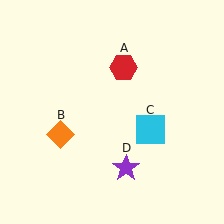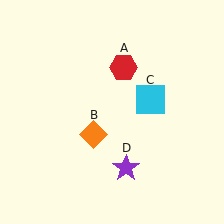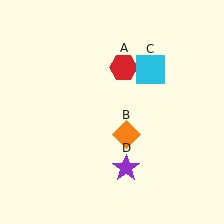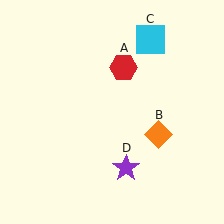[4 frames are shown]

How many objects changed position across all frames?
2 objects changed position: orange diamond (object B), cyan square (object C).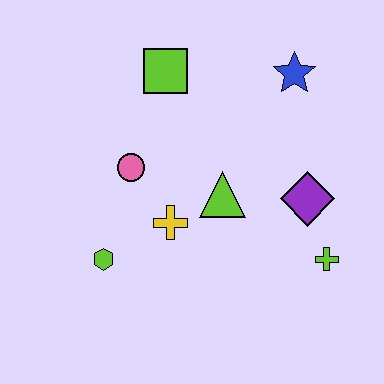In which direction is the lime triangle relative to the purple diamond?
The lime triangle is to the left of the purple diamond.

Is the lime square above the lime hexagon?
Yes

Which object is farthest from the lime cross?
The lime square is farthest from the lime cross.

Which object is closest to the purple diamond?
The lime cross is closest to the purple diamond.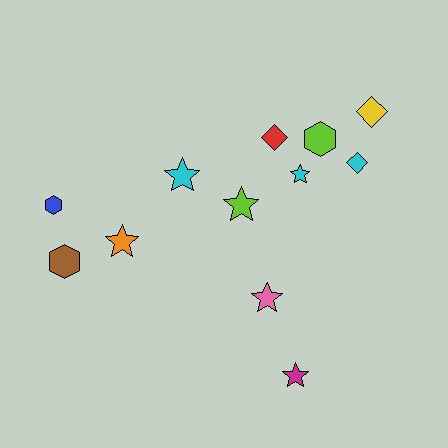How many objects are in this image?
There are 12 objects.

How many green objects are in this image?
There are no green objects.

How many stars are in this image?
There are 6 stars.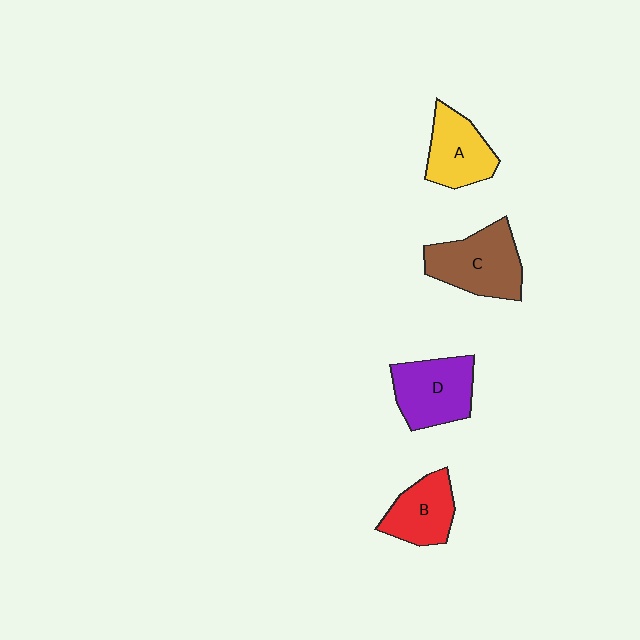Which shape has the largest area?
Shape C (brown).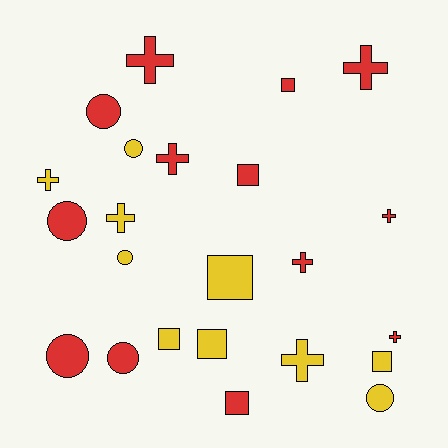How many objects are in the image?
There are 23 objects.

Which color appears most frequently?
Red, with 13 objects.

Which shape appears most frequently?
Cross, with 9 objects.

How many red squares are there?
There are 3 red squares.